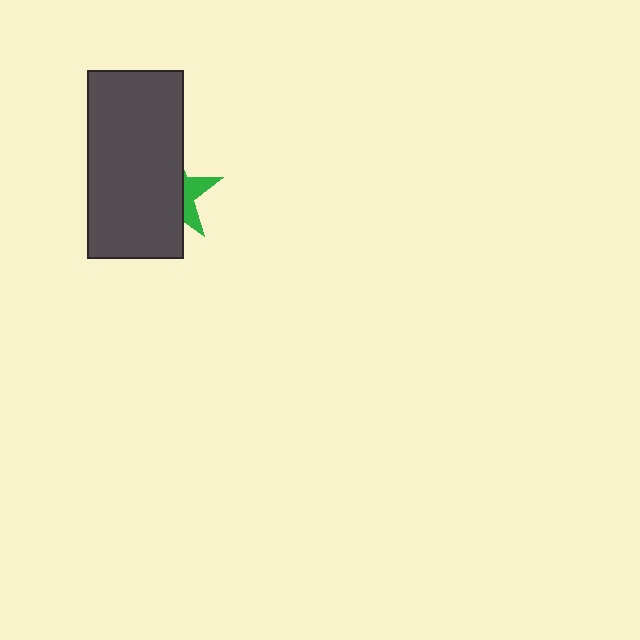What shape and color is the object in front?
The object in front is a dark gray rectangle.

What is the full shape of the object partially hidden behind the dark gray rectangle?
The partially hidden object is a green star.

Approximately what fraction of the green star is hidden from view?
Roughly 69% of the green star is hidden behind the dark gray rectangle.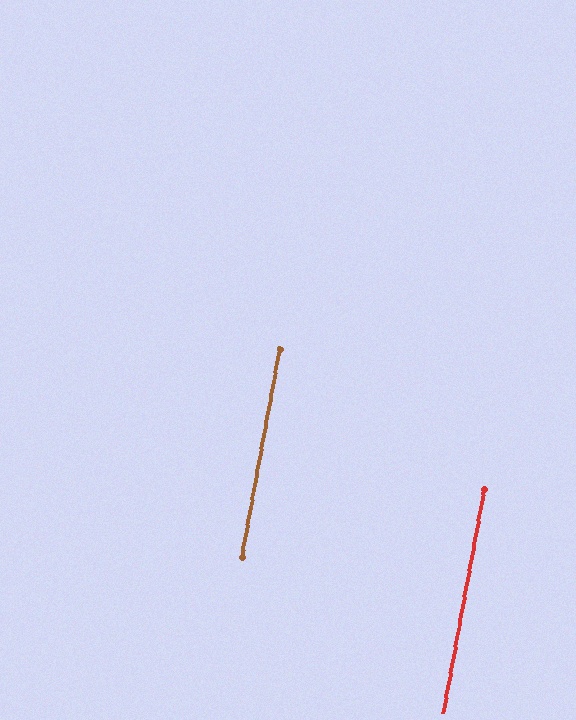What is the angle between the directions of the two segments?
Approximately 0 degrees.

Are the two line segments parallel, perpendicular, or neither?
Parallel — their directions differ by only 0.0°.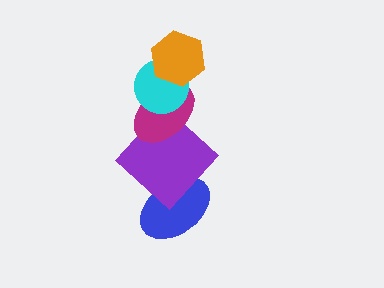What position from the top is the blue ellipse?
The blue ellipse is 5th from the top.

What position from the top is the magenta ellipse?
The magenta ellipse is 3rd from the top.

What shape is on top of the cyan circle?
The orange hexagon is on top of the cyan circle.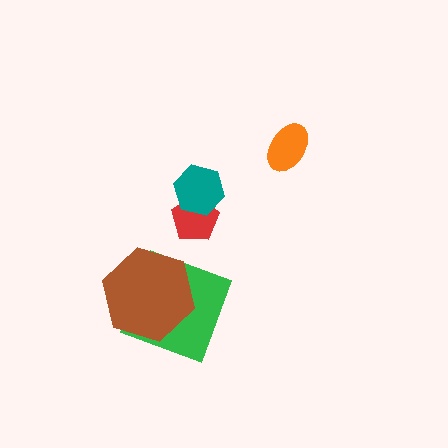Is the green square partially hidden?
Yes, it is partially covered by another shape.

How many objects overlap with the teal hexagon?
1 object overlaps with the teal hexagon.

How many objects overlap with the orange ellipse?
0 objects overlap with the orange ellipse.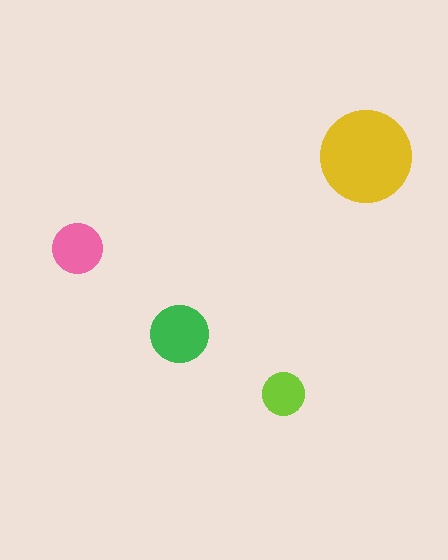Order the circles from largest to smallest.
the yellow one, the green one, the pink one, the lime one.